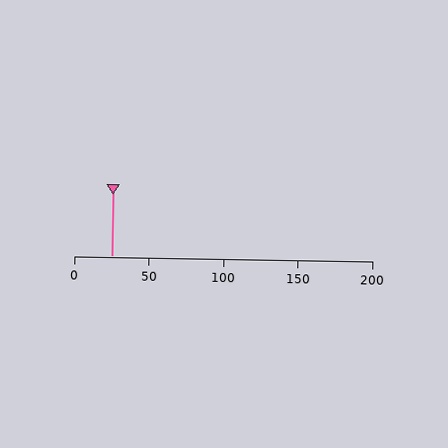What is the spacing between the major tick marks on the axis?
The major ticks are spaced 50 apart.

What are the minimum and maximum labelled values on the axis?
The axis runs from 0 to 200.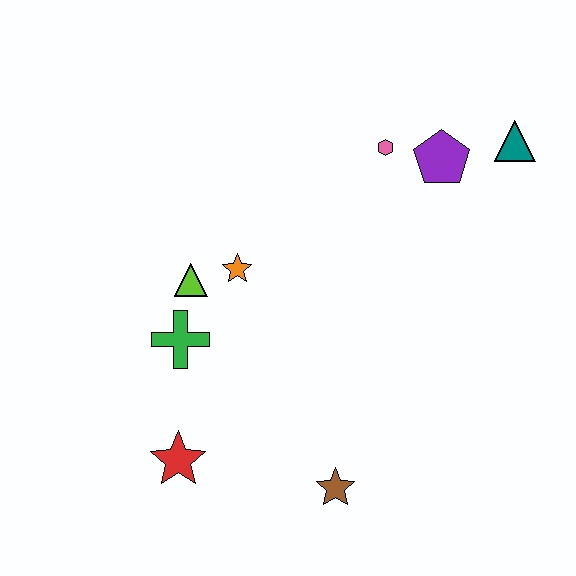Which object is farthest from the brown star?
The teal triangle is farthest from the brown star.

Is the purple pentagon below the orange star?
No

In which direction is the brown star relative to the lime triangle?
The brown star is below the lime triangle.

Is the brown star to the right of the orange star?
Yes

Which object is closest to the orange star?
The lime triangle is closest to the orange star.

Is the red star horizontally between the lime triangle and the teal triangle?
No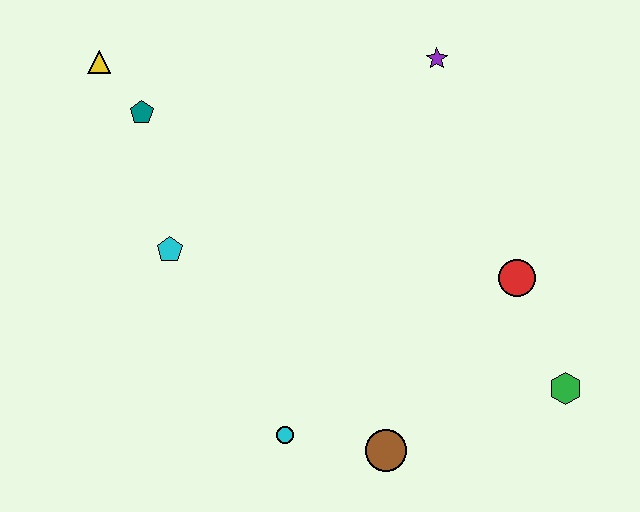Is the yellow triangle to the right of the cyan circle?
No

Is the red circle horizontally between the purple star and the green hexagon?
Yes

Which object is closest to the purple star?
The red circle is closest to the purple star.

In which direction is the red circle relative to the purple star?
The red circle is below the purple star.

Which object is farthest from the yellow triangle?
The green hexagon is farthest from the yellow triangle.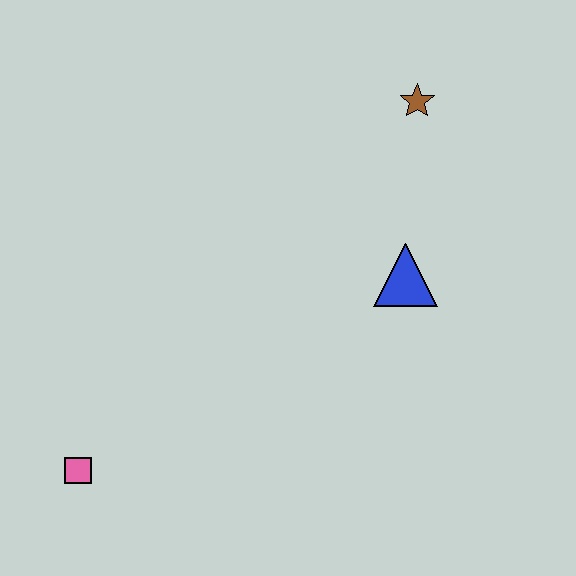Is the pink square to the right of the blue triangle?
No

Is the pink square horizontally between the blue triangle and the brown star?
No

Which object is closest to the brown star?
The blue triangle is closest to the brown star.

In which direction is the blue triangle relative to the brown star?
The blue triangle is below the brown star.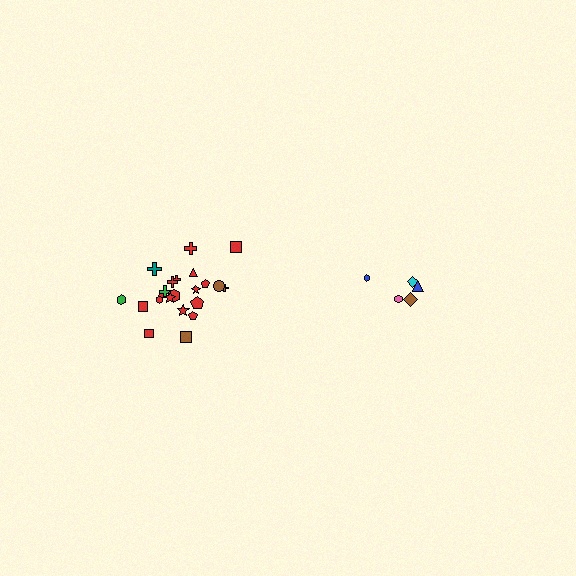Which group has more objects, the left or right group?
The left group.